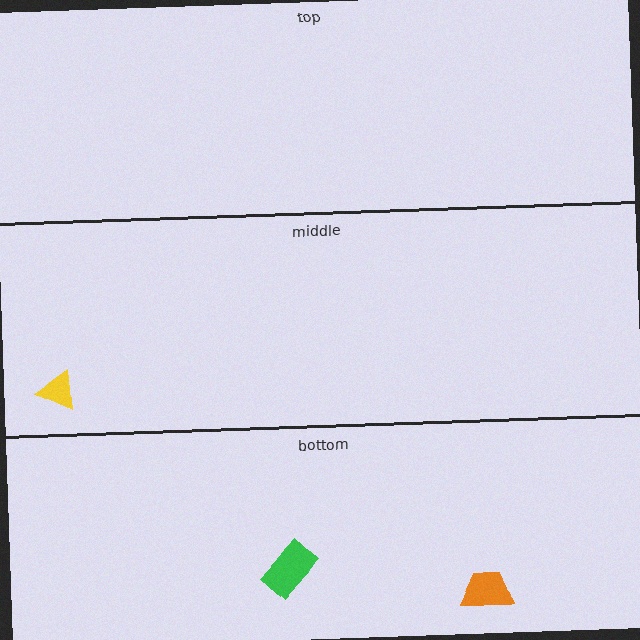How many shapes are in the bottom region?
2.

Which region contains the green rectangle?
The bottom region.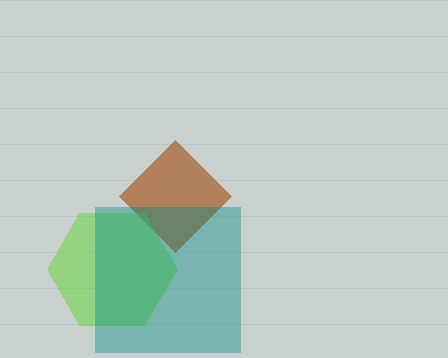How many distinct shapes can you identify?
There are 3 distinct shapes: a brown diamond, a lime hexagon, a teal square.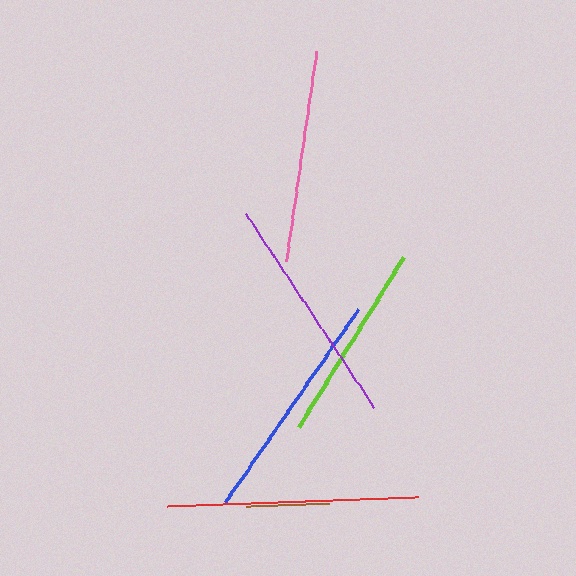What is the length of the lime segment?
The lime segment is approximately 200 pixels long.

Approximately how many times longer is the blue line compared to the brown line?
The blue line is approximately 2.8 times the length of the brown line.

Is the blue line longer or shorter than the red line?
The red line is longer than the blue line.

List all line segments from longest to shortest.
From longest to shortest: red, blue, purple, pink, lime, brown.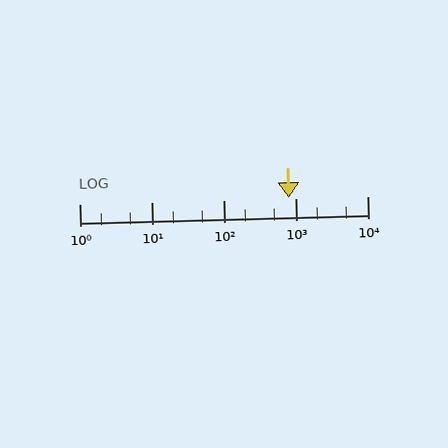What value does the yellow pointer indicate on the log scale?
The pointer indicates approximately 800.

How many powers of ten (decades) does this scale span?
The scale spans 4 decades, from 1 to 10000.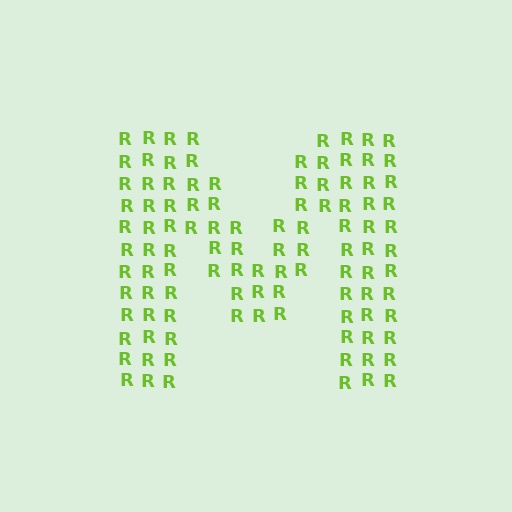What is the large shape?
The large shape is the letter M.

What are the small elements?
The small elements are letter R's.